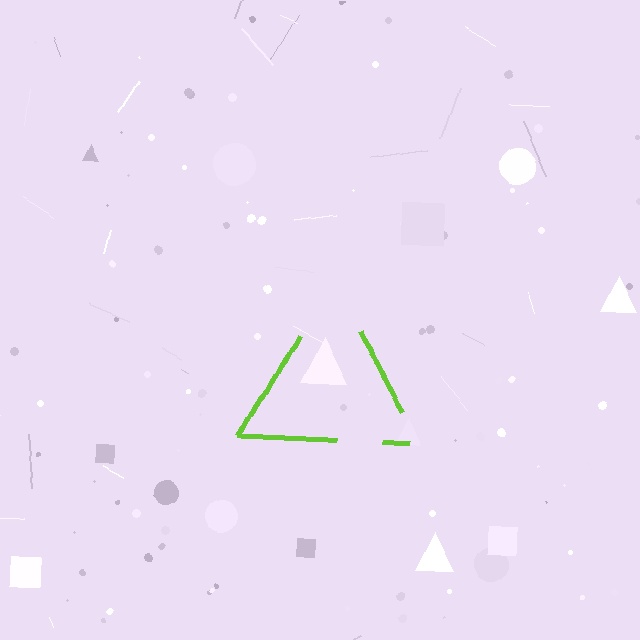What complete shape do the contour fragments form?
The contour fragments form a triangle.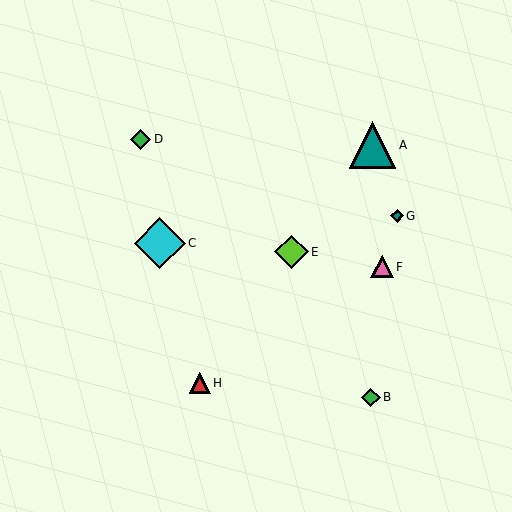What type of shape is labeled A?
Shape A is a teal triangle.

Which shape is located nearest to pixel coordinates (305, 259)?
The lime diamond (labeled E) at (291, 252) is nearest to that location.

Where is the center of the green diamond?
The center of the green diamond is at (141, 139).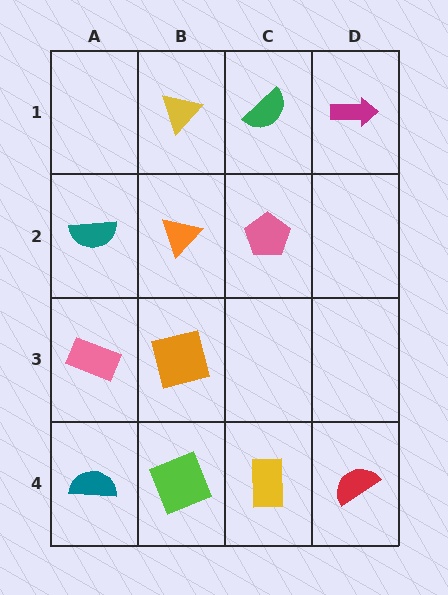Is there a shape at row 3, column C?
No, that cell is empty.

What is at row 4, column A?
A teal semicircle.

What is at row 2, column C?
A pink pentagon.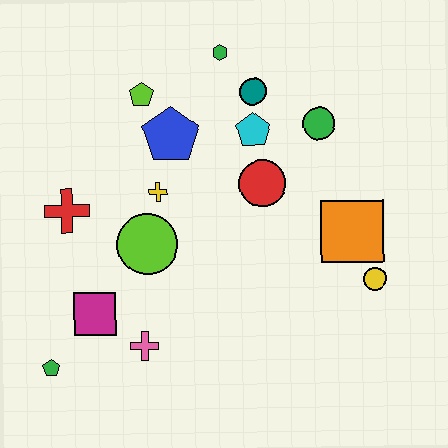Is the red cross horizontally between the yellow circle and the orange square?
No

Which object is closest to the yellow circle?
The orange square is closest to the yellow circle.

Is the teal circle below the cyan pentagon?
No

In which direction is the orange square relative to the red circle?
The orange square is to the right of the red circle.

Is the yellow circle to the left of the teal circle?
No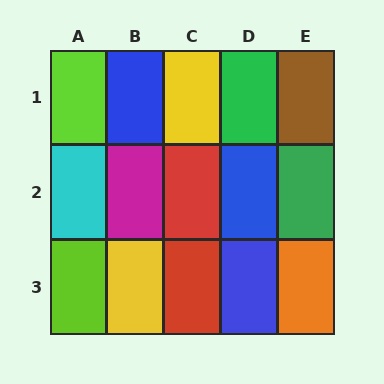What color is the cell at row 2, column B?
Magenta.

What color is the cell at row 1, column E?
Brown.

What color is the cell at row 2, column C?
Red.